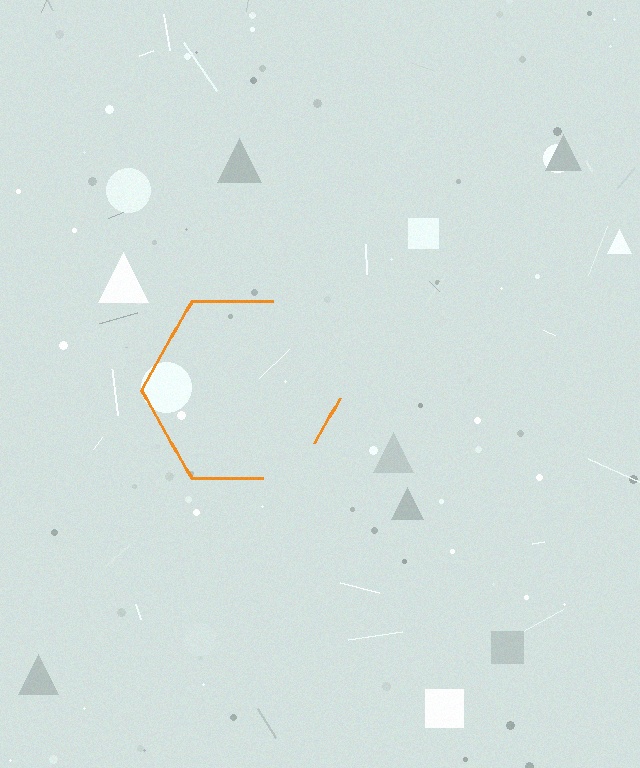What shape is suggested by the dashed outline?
The dashed outline suggests a hexagon.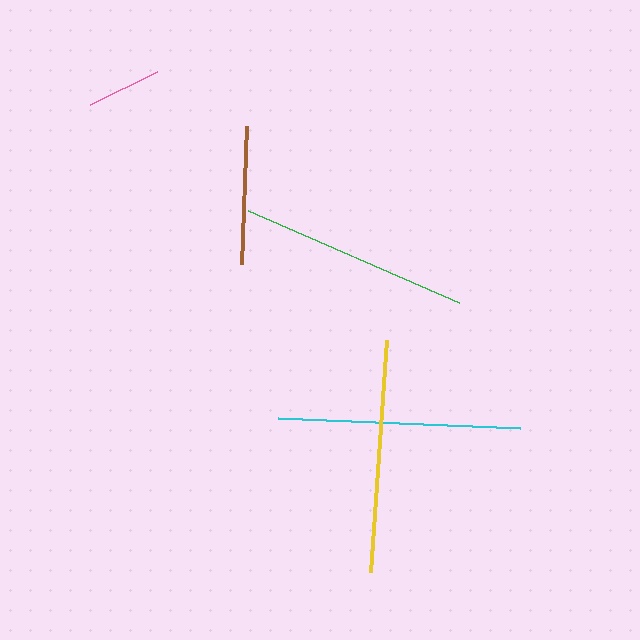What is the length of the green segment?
The green segment is approximately 230 pixels long.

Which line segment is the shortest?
The pink line is the shortest at approximately 75 pixels.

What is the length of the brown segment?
The brown segment is approximately 138 pixels long.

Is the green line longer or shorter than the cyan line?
The cyan line is longer than the green line.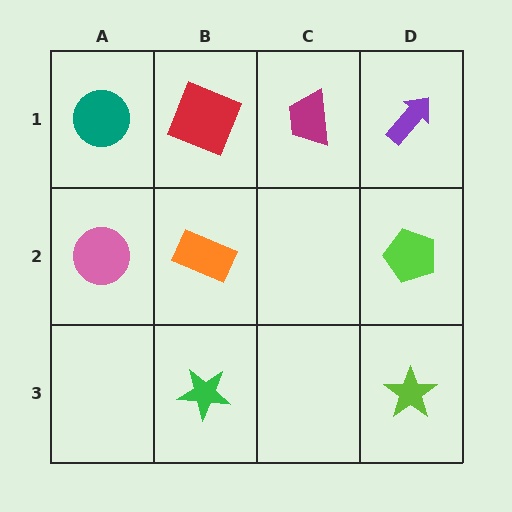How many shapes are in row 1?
4 shapes.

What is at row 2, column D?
A lime pentagon.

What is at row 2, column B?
An orange rectangle.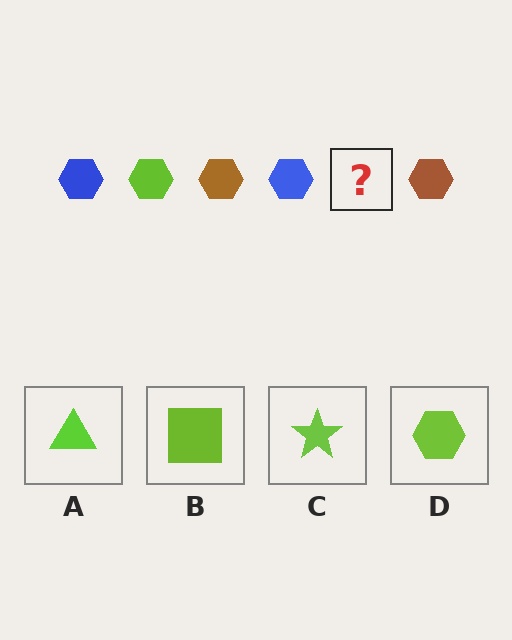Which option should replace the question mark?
Option D.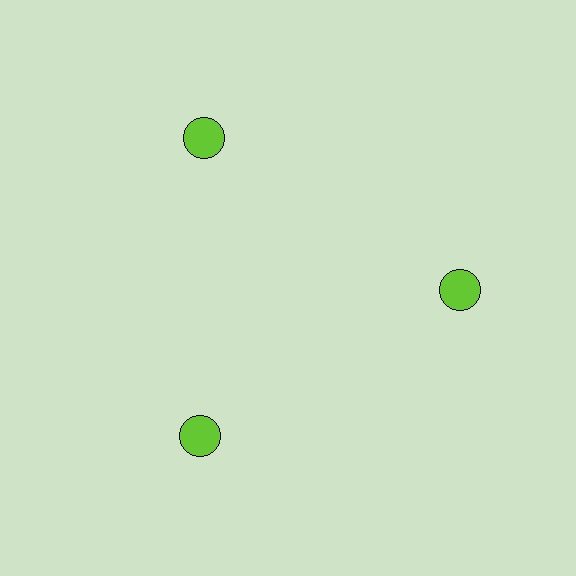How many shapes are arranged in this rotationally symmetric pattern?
There are 3 shapes, arranged in 3 groups of 1.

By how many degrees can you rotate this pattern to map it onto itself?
The pattern maps onto itself every 120 degrees of rotation.